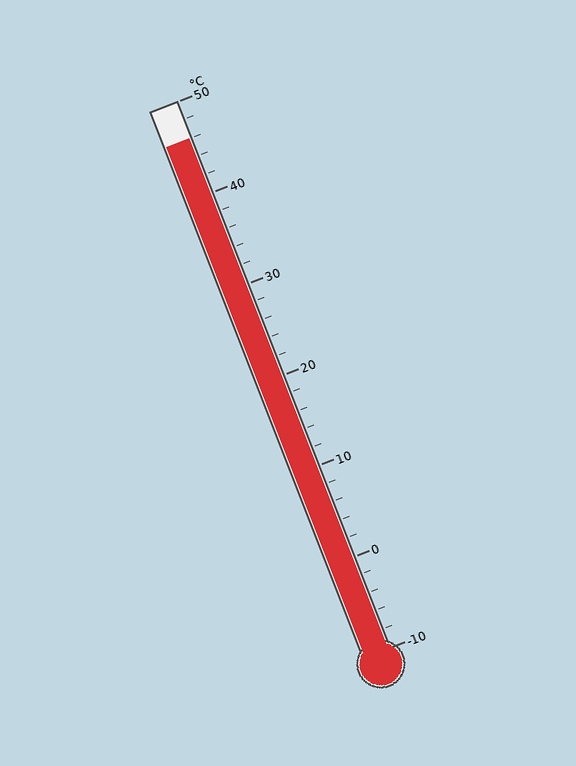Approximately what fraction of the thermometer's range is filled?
The thermometer is filled to approximately 95% of its range.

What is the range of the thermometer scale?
The thermometer scale ranges from -10°C to 50°C.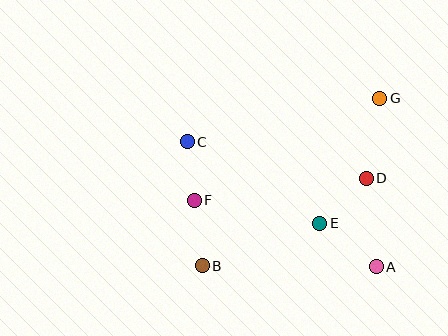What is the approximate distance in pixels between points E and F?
The distance between E and F is approximately 128 pixels.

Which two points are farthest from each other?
Points B and G are farthest from each other.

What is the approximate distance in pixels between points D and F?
The distance between D and F is approximately 173 pixels.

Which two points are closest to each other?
Points C and F are closest to each other.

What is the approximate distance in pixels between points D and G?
The distance between D and G is approximately 81 pixels.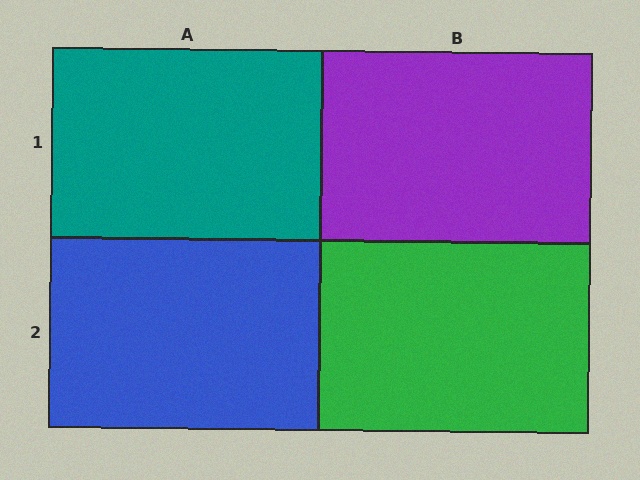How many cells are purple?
1 cell is purple.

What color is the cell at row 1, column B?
Purple.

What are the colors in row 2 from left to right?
Blue, green.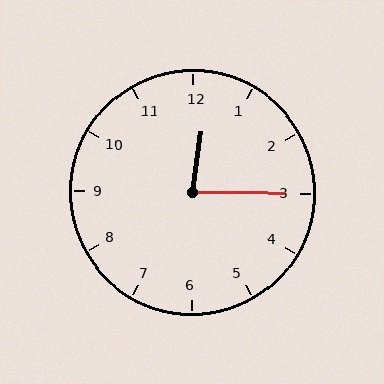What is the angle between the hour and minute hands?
Approximately 82 degrees.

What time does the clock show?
12:15.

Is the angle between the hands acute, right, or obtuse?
It is acute.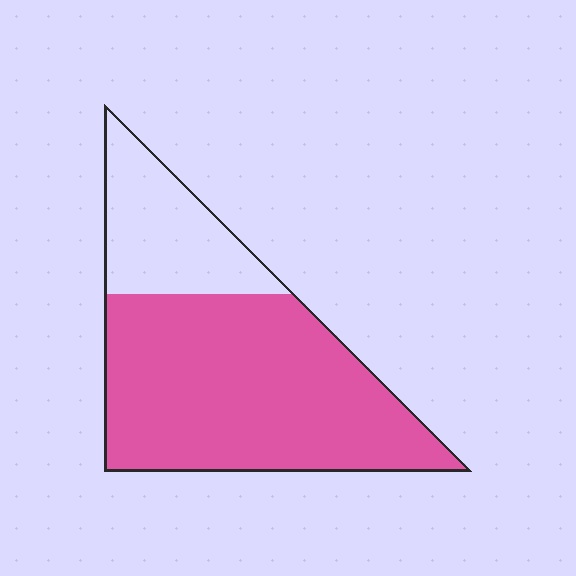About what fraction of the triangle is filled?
About three quarters (3/4).